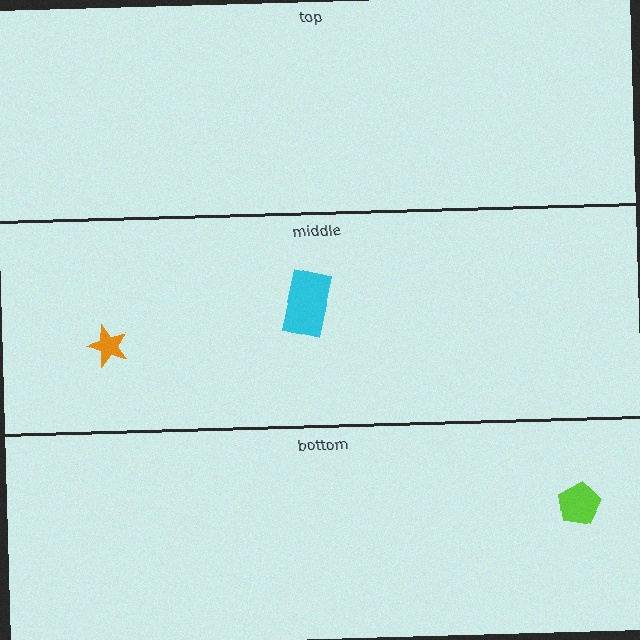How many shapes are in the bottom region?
1.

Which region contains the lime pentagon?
The bottom region.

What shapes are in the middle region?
The orange star, the cyan rectangle.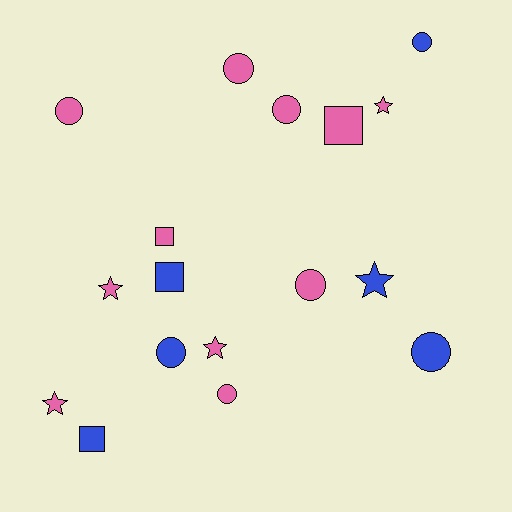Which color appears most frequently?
Pink, with 11 objects.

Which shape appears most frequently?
Circle, with 8 objects.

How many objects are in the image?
There are 17 objects.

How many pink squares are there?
There are 2 pink squares.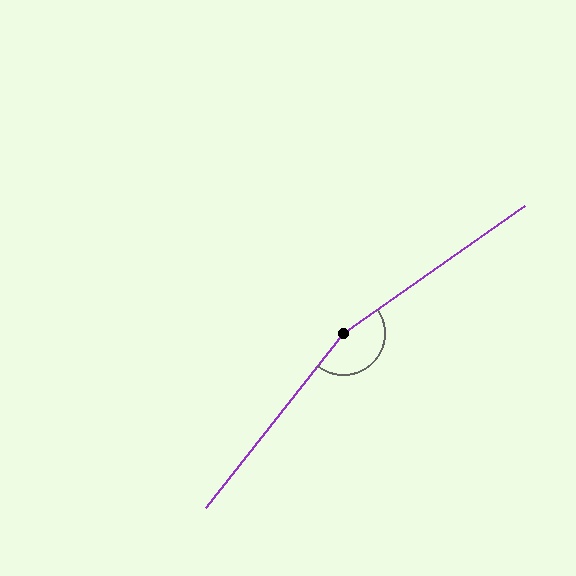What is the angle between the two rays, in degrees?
Approximately 163 degrees.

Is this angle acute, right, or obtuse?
It is obtuse.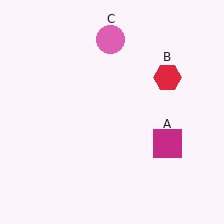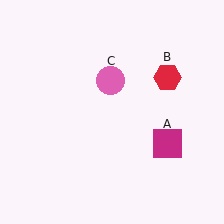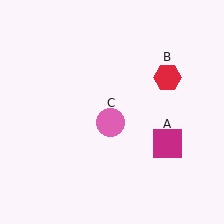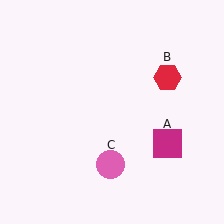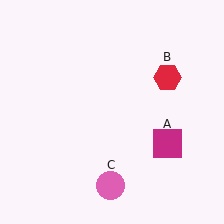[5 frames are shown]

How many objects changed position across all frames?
1 object changed position: pink circle (object C).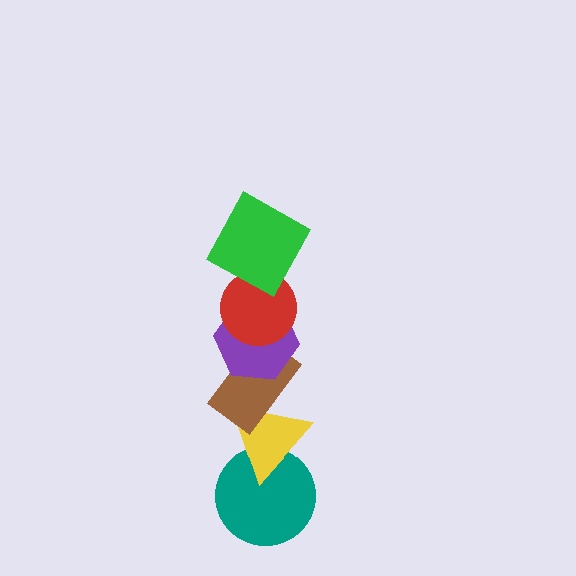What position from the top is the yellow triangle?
The yellow triangle is 5th from the top.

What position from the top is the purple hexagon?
The purple hexagon is 3rd from the top.